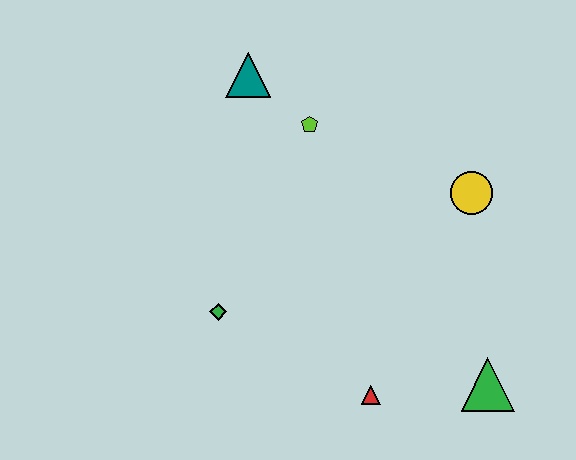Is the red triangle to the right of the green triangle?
No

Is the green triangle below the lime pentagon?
Yes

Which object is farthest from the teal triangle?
The green triangle is farthest from the teal triangle.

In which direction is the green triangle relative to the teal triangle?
The green triangle is below the teal triangle.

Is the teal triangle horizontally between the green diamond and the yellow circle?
Yes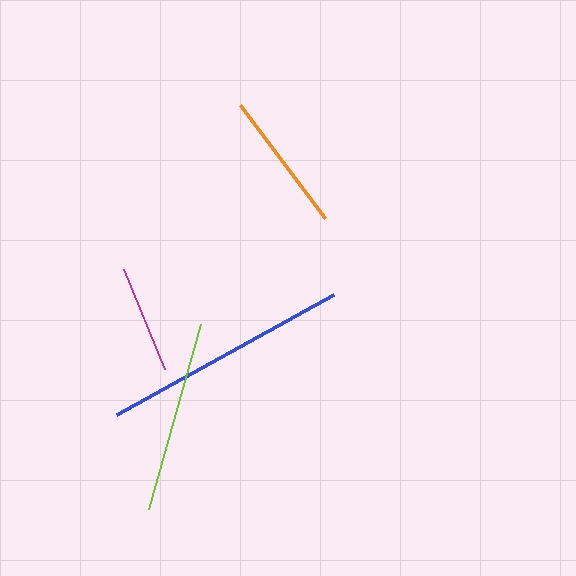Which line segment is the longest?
The blue line is the longest at approximately 248 pixels.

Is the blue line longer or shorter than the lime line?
The blue line is longer than the lime line.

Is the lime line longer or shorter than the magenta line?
The lime line is longer than the magenta line.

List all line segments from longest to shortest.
From longest to shortest: blue, lime, orange, magenta.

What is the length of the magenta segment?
The magenta segment is approximately 108 pixels long.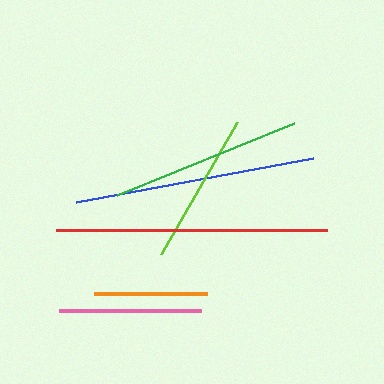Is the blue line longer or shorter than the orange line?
The blue line is longer than the orange line.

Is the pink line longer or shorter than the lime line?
The lime line is longer than the pink line.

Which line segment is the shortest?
The orange line is the shortest at approximately 114 pixels.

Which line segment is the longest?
The red line is the longest at approximately 271 pixels.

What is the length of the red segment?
The red segment is approximately 271 pixels long.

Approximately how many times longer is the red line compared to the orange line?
The red line is approximately 2.4 times the length of the orange line.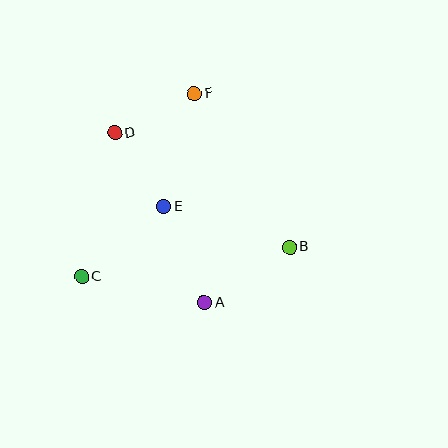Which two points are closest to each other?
Points D and E are closest to each other.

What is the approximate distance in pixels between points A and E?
The distance between A and E is approximately 104 pixels.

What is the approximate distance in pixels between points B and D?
The distance between B and D is approximately 209 pixels.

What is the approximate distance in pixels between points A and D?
The distance between A and D is approximately 192 pixels.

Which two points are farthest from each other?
Points C and F are farthest from each other.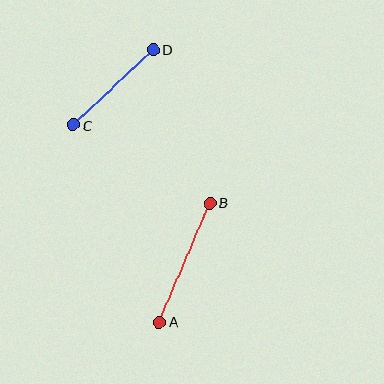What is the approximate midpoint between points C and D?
The midpoint is at approximately (113, 87) pixels.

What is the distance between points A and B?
The distance is approximately 129 pixels.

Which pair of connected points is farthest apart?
Points A and B are farthest apart.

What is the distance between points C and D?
The distance is approximately 110 pixels.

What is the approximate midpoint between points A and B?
The midpoint is at approximately (185, 263) pixels.